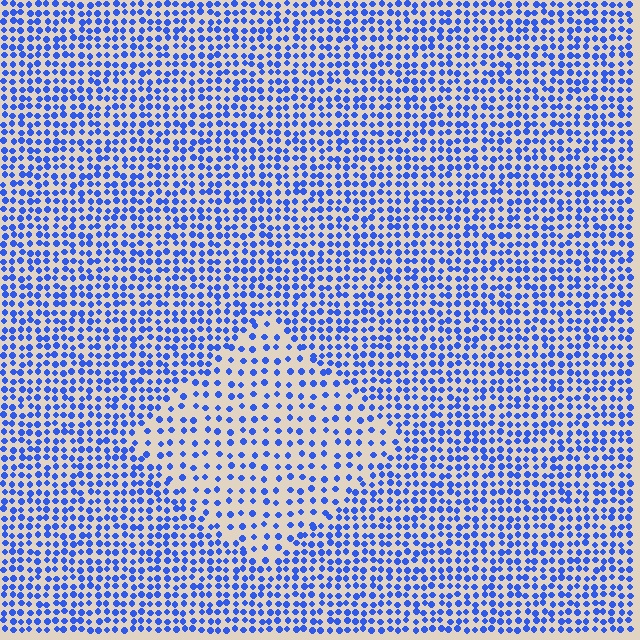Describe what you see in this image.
The image contains small blue elements arranged at two different densities. A diamond-shaped region is visible where the elements are less densely packed than the surrounding area.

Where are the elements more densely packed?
The elements are more densely packed outside the diamond boundary.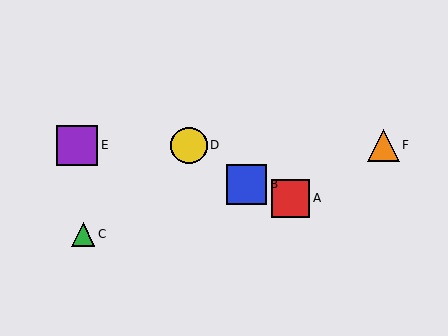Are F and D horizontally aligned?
Yes, both are at y≈145.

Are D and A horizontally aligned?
No, D is at y≈145 and A is at y≈198.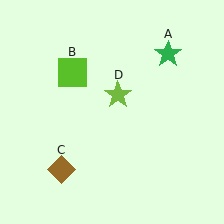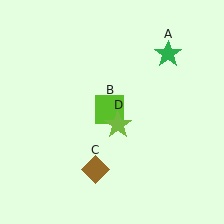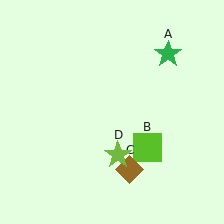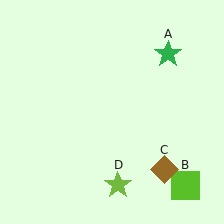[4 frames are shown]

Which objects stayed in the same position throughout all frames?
Green star (object A) remained stationary.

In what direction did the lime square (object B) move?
The lime square (object B) moved down and to the right.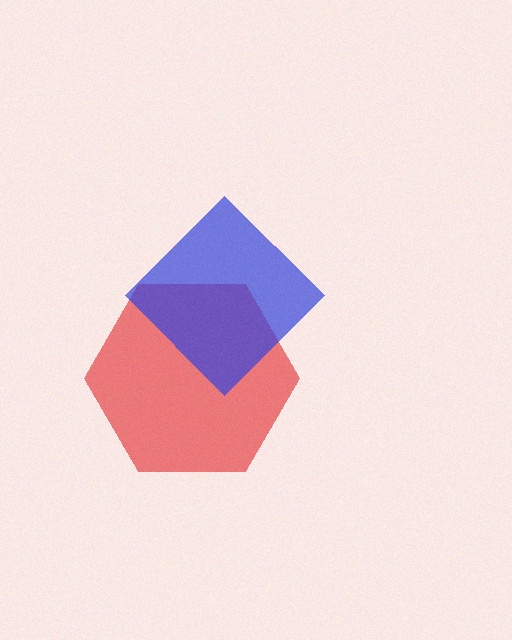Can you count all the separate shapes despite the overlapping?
Yes, there are 2 separate shapes.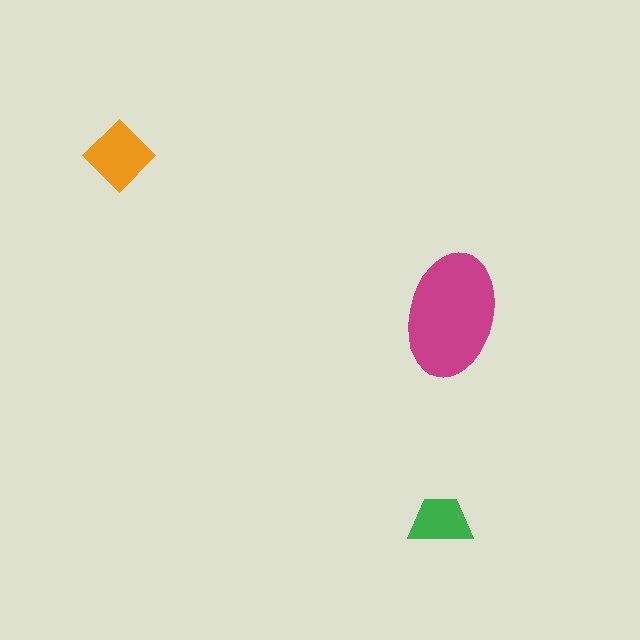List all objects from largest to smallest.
The magenta ellipse, the orange diamond, the green trapezoid.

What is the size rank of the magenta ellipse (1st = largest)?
1st.